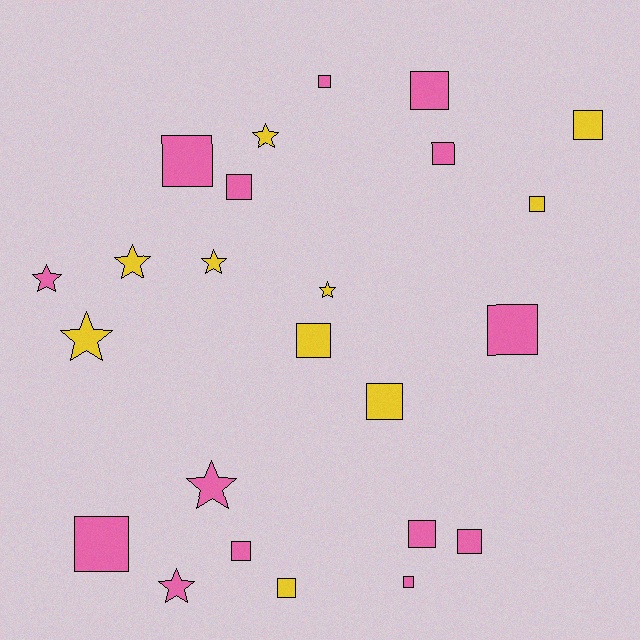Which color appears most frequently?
Pink, with 14 objects.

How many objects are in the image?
There are 24 objects.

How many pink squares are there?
There are 11 pink squares.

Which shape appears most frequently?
Square, with 16 objects.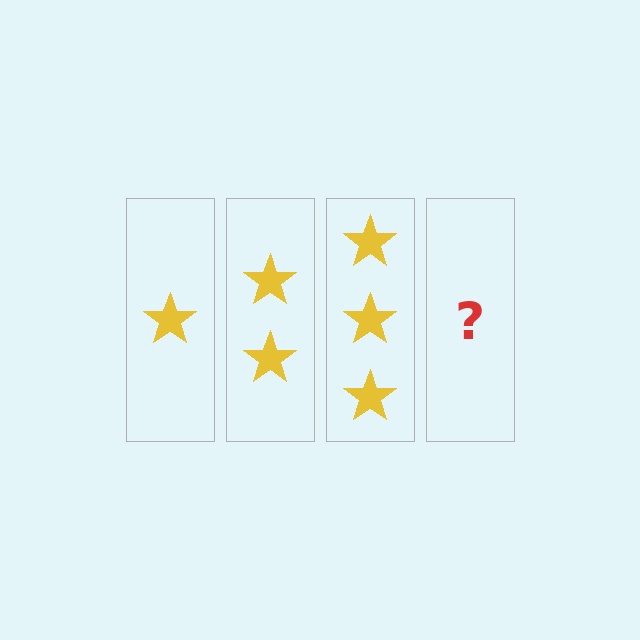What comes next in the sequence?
The next element should be 4 stars.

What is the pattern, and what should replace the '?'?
The pattern is that each step adds one more star. The '?' should be 4 stars.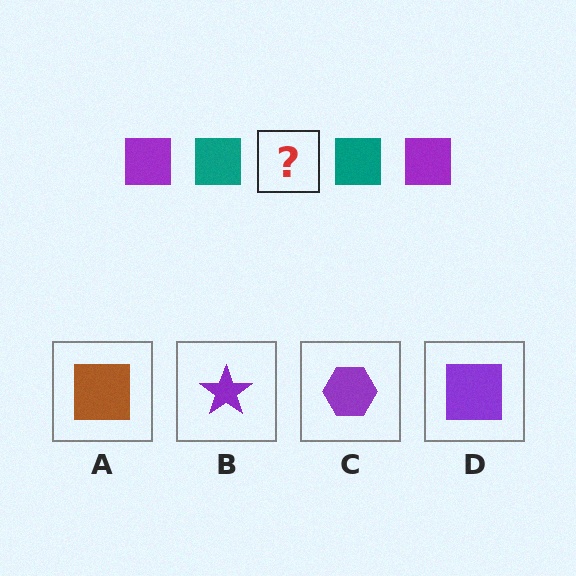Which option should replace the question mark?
Option D.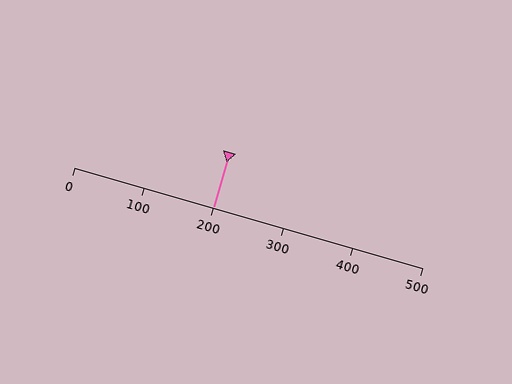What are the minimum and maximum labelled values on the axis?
The axis runs from 0 to 500.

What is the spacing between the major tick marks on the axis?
The major ticks are spaced 100 apart.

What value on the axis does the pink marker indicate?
The marker indicates approximately 200.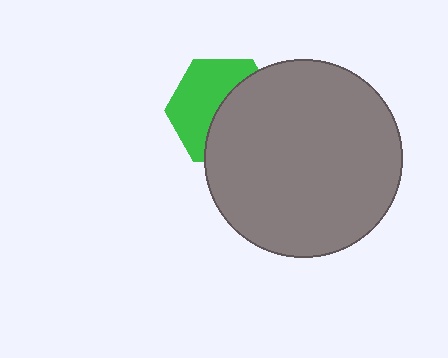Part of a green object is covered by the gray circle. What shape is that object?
It is a hexagon.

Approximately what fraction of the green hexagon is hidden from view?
Roughly 50% of the green hexagon is hidden behind the gray circle.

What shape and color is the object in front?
The object in front is a gray circle.